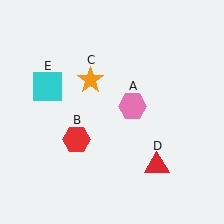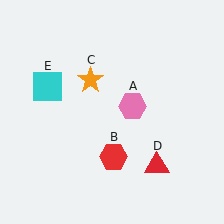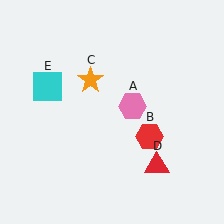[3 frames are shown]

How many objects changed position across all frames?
1 object changed position: red hexagon (object B).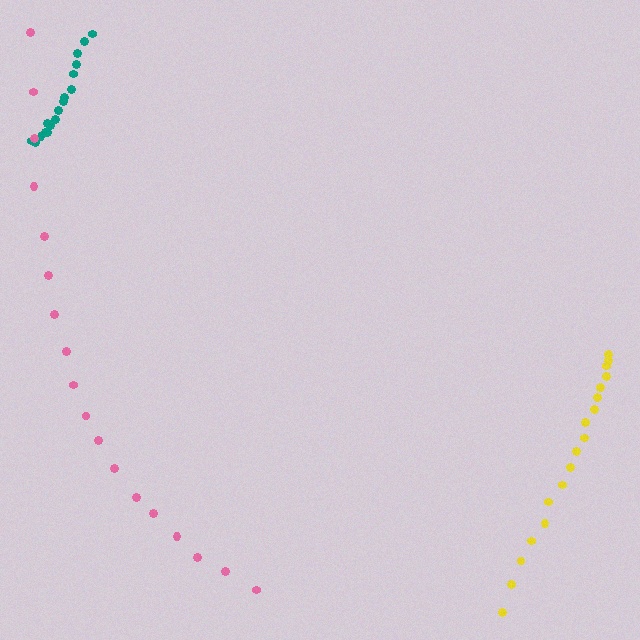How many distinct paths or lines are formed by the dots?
There are 3 distinct paths.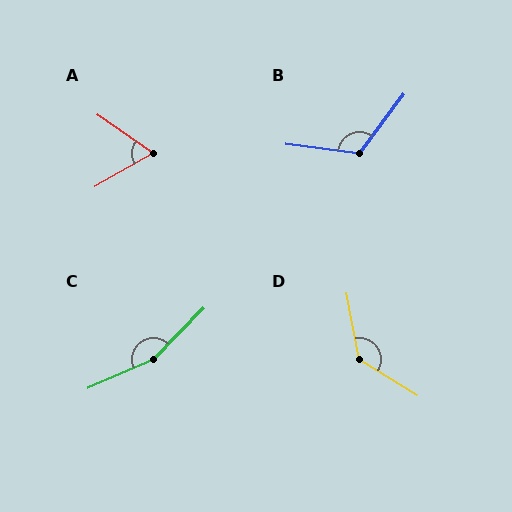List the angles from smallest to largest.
A (65°), B (119°), D (133°), C (158°).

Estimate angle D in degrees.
Approximately 133 degrees.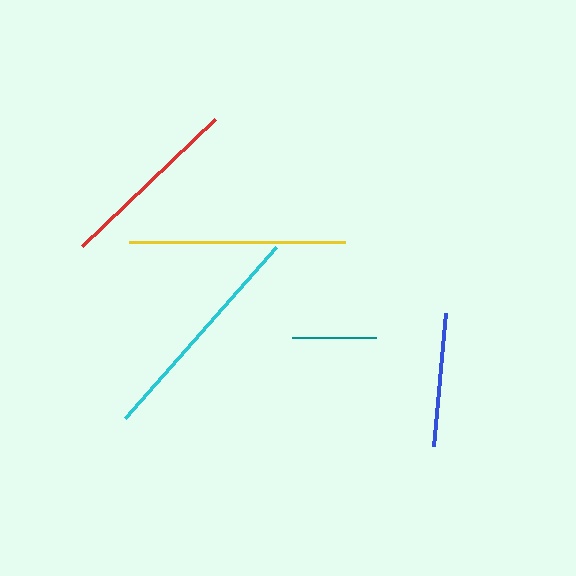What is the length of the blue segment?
The blue segment is approximately 134 pixels long.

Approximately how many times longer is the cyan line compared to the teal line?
The cyan line is approximately 2.7 times the length of the teal line.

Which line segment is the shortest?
The teal line is the shortest at approximately 84 pixels.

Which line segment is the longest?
The cyan line is the longest at approximately 228 pixels.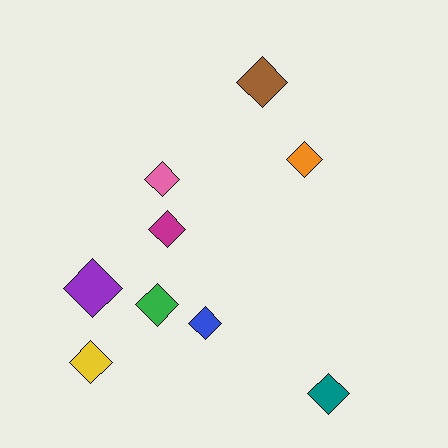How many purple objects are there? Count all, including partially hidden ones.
There is 1 purple object.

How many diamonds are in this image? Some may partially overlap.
There are 9 diamonds.